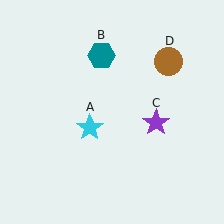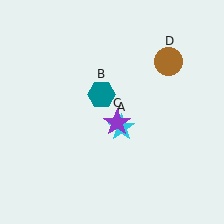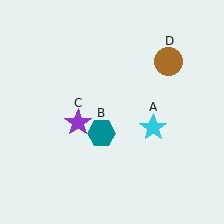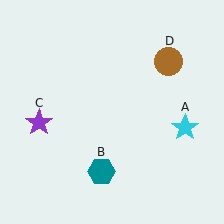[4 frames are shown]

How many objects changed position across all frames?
3 objects changed position: cyan star (object A), teal hexagon (object B), purple star (object C).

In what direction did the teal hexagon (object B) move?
The teal hexagon (object B) moved down.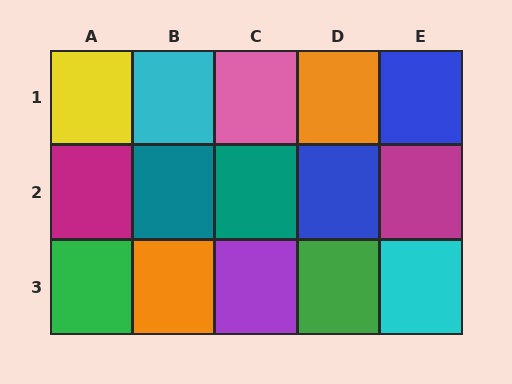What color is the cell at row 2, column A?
Magenta.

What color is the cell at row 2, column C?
Teal.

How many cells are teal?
2 cells are teal.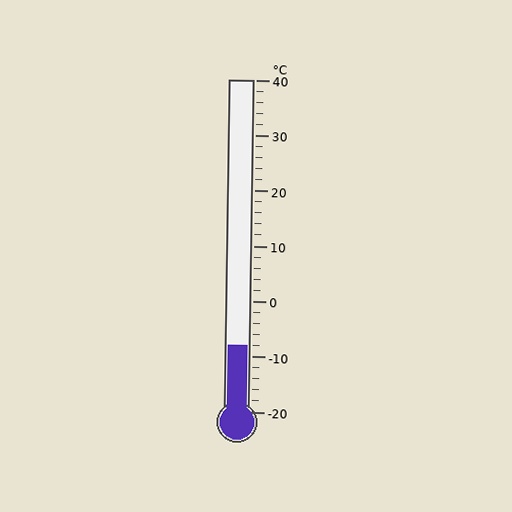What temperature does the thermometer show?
The thermometer shows approximately -8°C.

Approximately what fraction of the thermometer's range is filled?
The thermometer is filled to approximately 20% of its range.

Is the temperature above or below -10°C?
The temperature is above -10°C.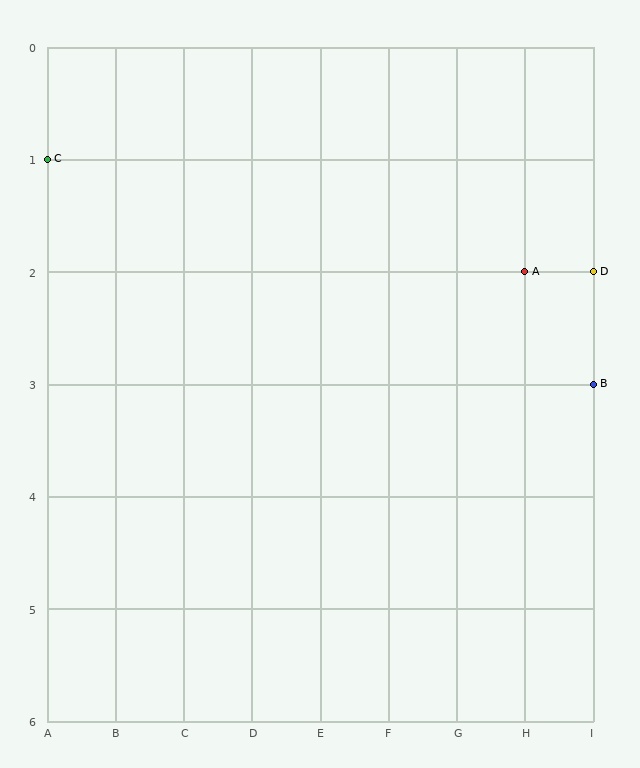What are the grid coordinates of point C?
Point C is at grid coordinates (A, 1).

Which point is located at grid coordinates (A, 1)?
Point C is at (A, 1).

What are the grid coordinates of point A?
Point A is at grid coordinates (H, 2).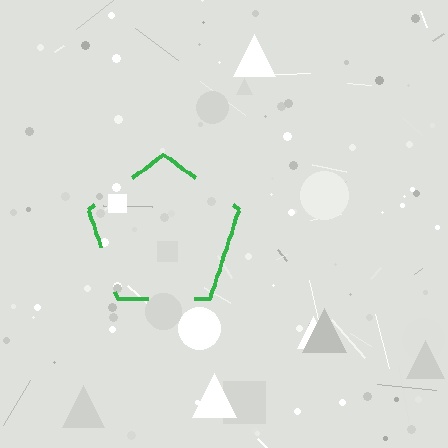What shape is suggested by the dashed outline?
The dashed outline suggests a pentagon.